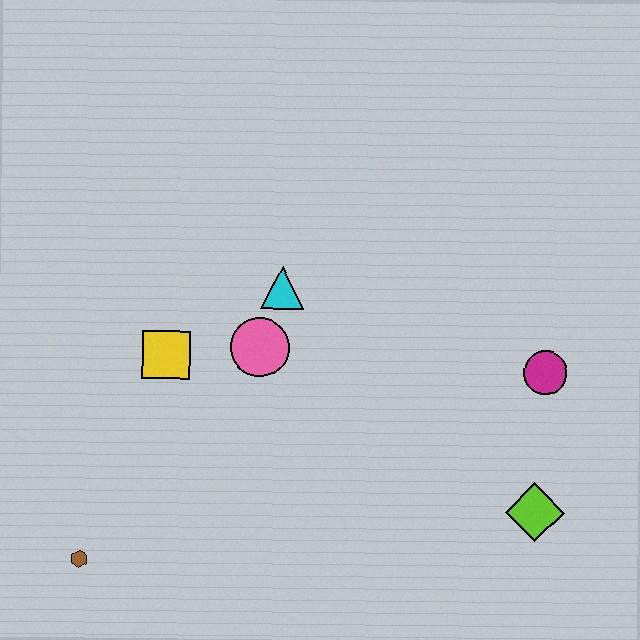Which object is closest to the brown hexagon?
The yellow square is closest to the brown hexagon.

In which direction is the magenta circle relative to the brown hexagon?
The magenta circle is to the right of the brown hexagon.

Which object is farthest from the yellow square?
The lime diamond is farthest from the yellow square.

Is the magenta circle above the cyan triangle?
No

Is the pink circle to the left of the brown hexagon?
No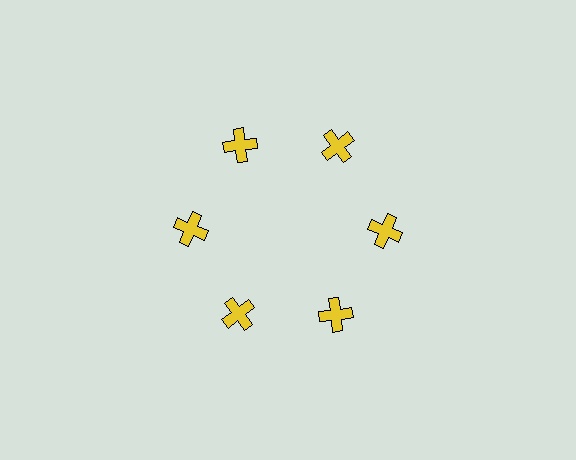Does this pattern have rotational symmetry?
Yes, this pattern has 6-fold rotational symmetry. It looks the same after rotating 60 degrees around the center.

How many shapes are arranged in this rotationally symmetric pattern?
There are 6 shapes, arranged in 6 groups of 1.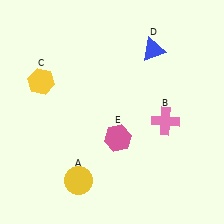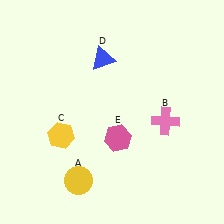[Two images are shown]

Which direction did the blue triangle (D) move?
The blue triangle (D) moved left.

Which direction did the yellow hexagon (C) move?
The yellow hexagon (C) moved down.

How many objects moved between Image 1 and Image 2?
2 objects moved between the two images.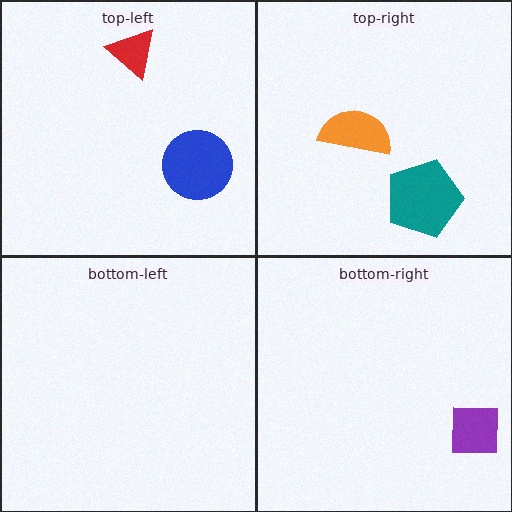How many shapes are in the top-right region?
2.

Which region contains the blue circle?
The top-left region.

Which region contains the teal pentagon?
The top-right region.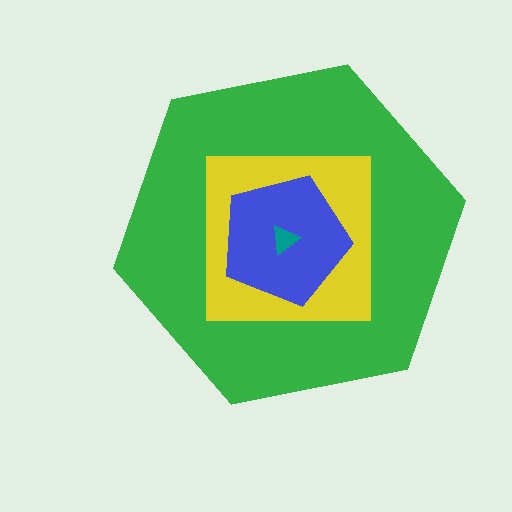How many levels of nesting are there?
4.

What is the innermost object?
The teal triangle.